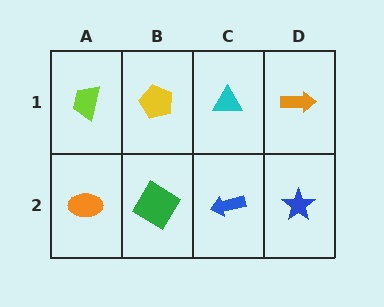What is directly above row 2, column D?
An orange arrow.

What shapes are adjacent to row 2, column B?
A yellow pentagon (row 1, column B), an orange ellipse (row 2, column A), a blue arrow (row 2, column C).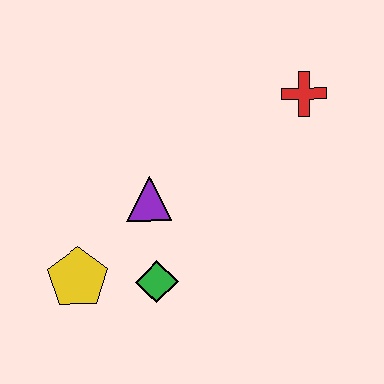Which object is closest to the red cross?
The purple triangle is closest to the red cross.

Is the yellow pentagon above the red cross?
No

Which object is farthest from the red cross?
The yellow pentagon is farthest from the red cross.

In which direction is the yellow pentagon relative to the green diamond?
The yellow pentagon is to the left of the green diamond.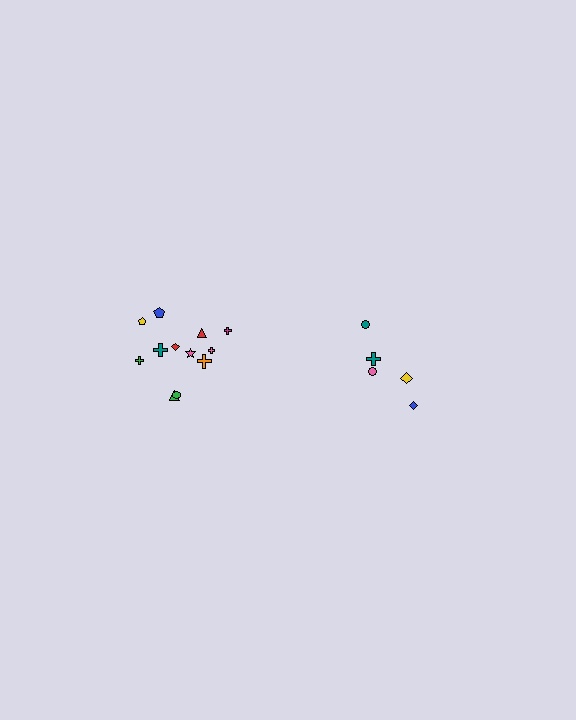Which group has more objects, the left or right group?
The left group.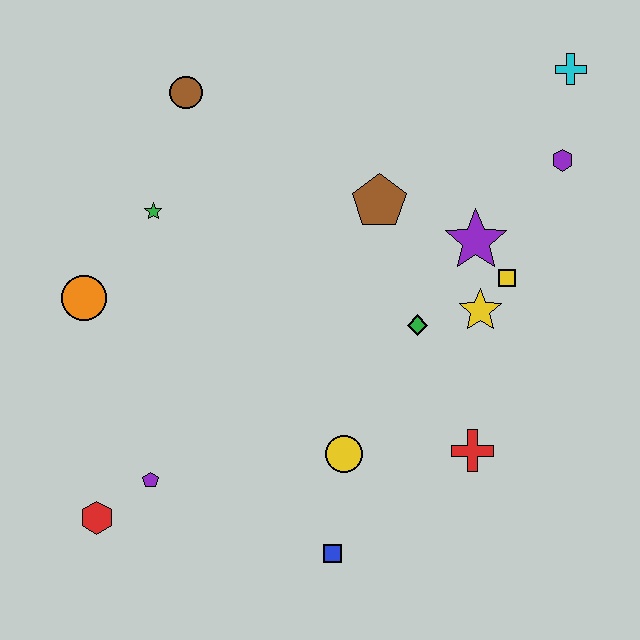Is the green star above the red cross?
Yes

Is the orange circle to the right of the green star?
No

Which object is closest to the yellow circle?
The blue square is closest to the yellow circle.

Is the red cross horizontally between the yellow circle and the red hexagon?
No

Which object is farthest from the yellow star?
The red hexagon is farthest from the yellow star.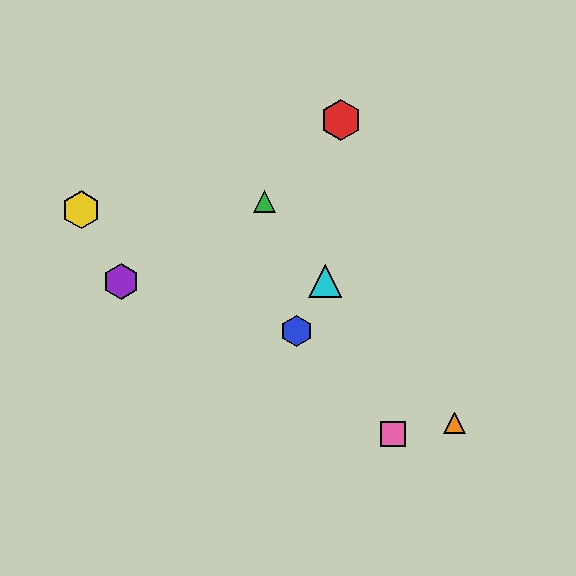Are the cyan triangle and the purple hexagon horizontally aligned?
Yes, both are at y≈281.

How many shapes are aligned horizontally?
2 shapes (the purple hexagon, the cyan triangle) are aligned horizontally.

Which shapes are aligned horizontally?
The purple hexagon, the cyan triangle are aligned horizontally.